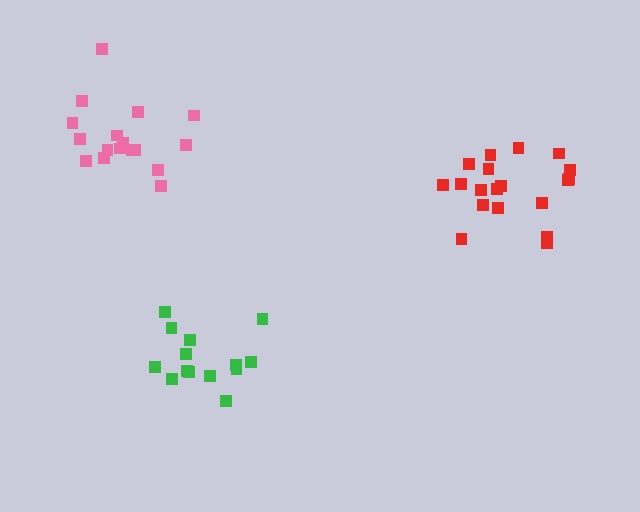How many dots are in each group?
Group 1: 17 dots, Group 2: 14 dots, Group 3: 19 dots (50 total).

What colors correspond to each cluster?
The clusters are colored: pink, green, red.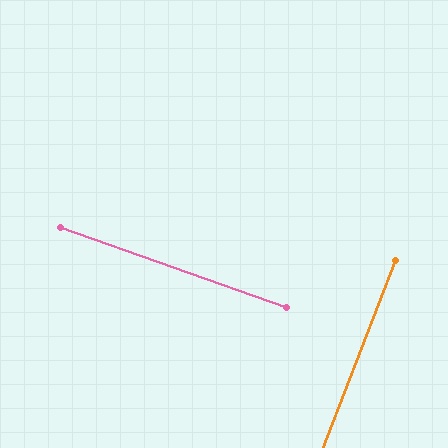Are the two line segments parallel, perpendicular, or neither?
Perpendicular — they meet at approximately 89°.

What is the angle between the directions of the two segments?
Approximately 89 degrees.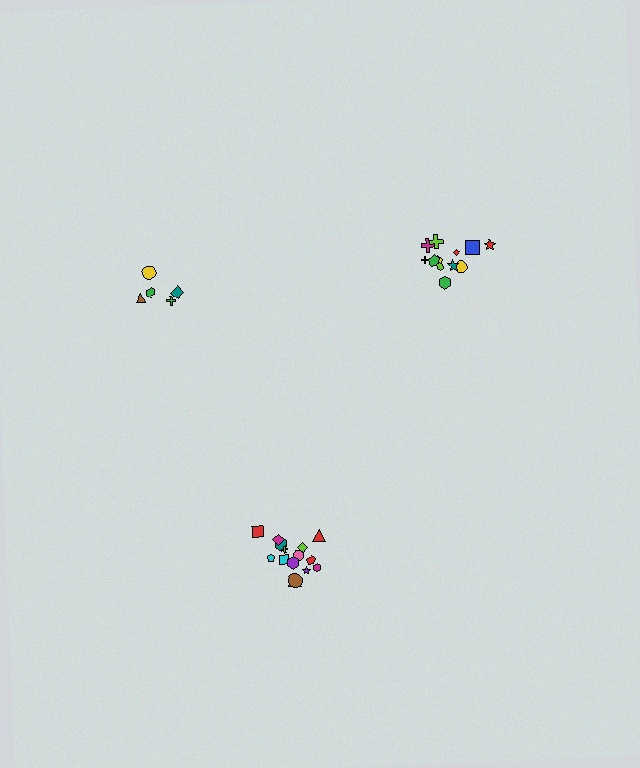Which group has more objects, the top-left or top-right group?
The top-right group.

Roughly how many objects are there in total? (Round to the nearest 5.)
Roughly 30 objects in total.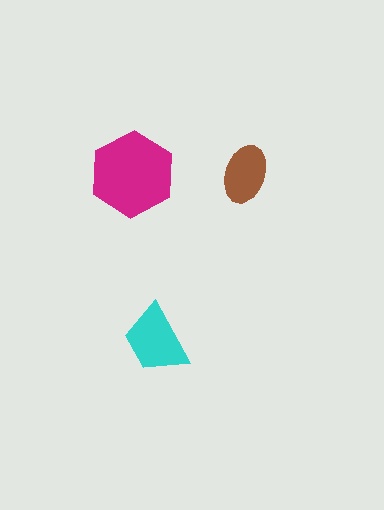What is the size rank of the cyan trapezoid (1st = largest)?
2nd.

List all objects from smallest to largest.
The brown ellipse, the cyan trapezoid, the magenta hexagon.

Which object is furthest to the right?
The brown ellipse is rightmost.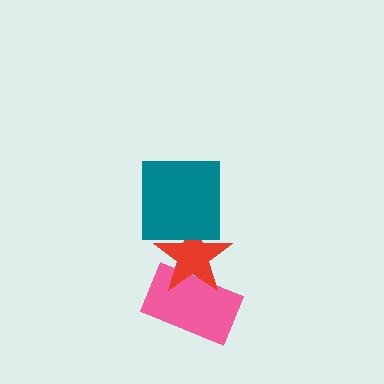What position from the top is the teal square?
The teal square is 1st from the top.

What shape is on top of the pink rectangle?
The red star is on top of the pink rectangle.